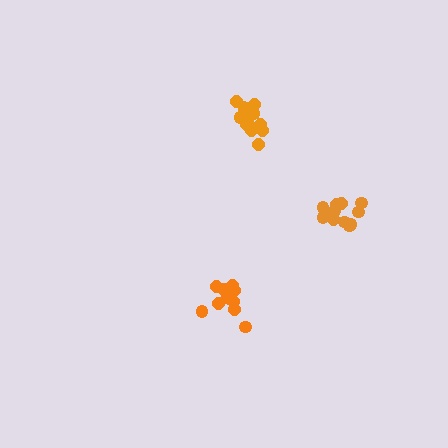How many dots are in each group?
Group 1: 11 dots, Group 2: 12 dots, Group 3: 13 dots (36 total).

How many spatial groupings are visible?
There are 3 spatial groupings.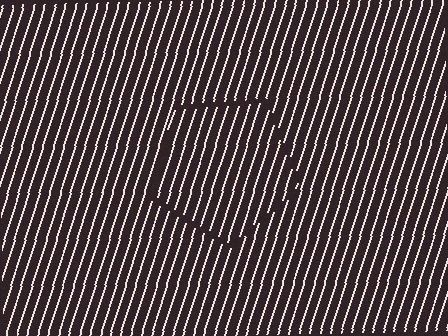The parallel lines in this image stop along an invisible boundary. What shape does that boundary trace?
An illusory pentagon. The interior of the shape contains the same grating, shifted by half a period — the contour is defined by the phase discontinuity where line-ends from the inner and outer gratings abut.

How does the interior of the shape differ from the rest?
The interior of the shape contains the same grating, shifted by half a period — the contour is defined by the phase discontinuity where line-ends from the inner and outer gratings abut.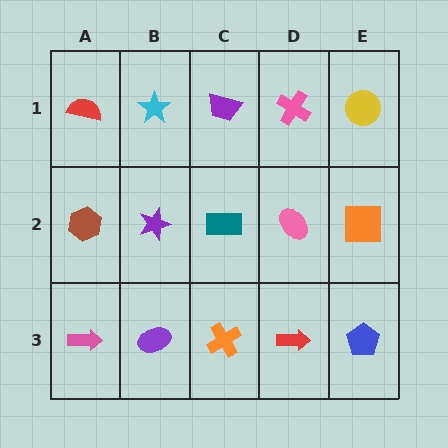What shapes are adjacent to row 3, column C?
A teal rectangle (row 2, column C), a purple ellipse (row 3, column B), a red arrow (row 3, column D).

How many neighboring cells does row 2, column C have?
4.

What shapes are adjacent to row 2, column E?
A yellow circle (row 1, column E), a blue pentagon (row 3, column E), a pink ellipse (row 2, column D).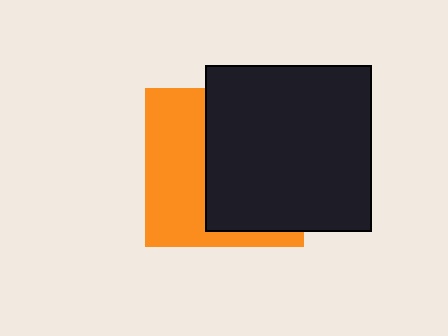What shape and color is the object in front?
The object in front is a black square.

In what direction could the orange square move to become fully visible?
The orange square could move left. That would shift it out from behind the black square entirely.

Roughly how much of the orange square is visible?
A small part of it is visible (roughly 44%).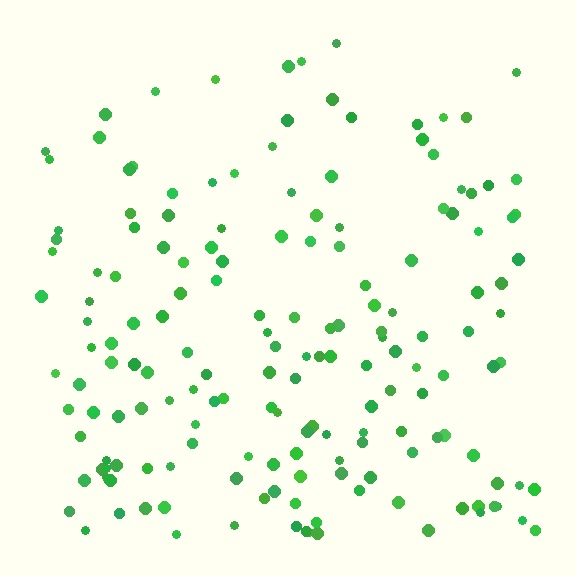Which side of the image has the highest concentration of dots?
The bottom.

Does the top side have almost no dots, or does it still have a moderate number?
Still a moderate number, just noticeably fewer than the bottom.